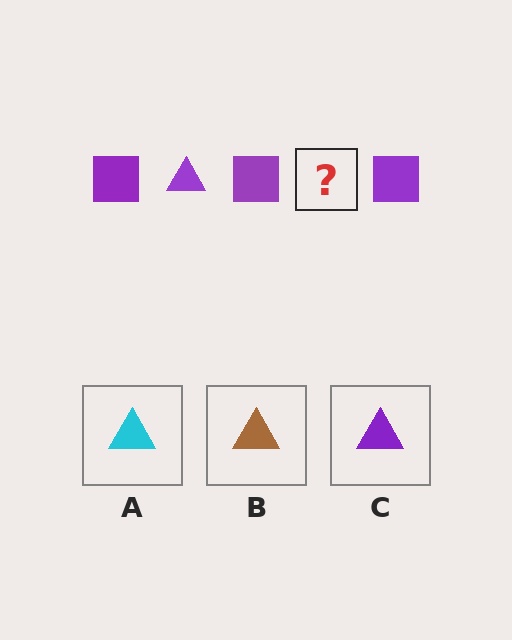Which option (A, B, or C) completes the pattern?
C.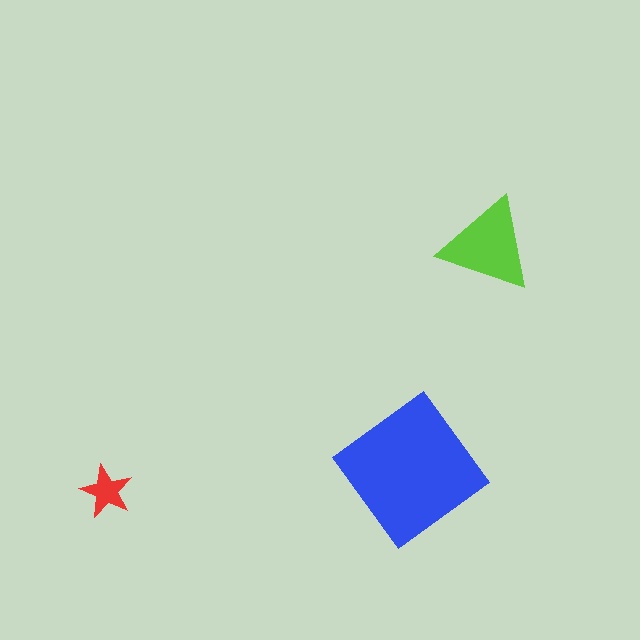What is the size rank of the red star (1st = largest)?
3rd.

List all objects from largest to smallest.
The blue diamond, the lime triangle, the red star.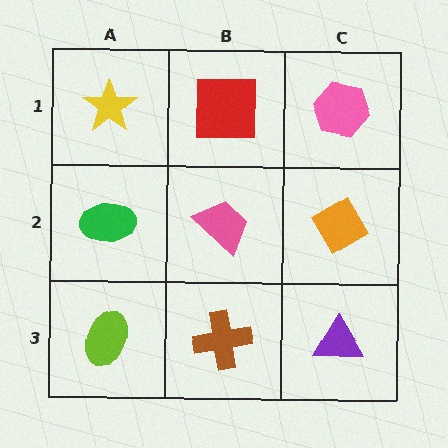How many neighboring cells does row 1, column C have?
2.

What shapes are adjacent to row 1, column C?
An orange diamond (row 2, column C), a red square (row 1, column B).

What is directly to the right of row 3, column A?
A brown cross.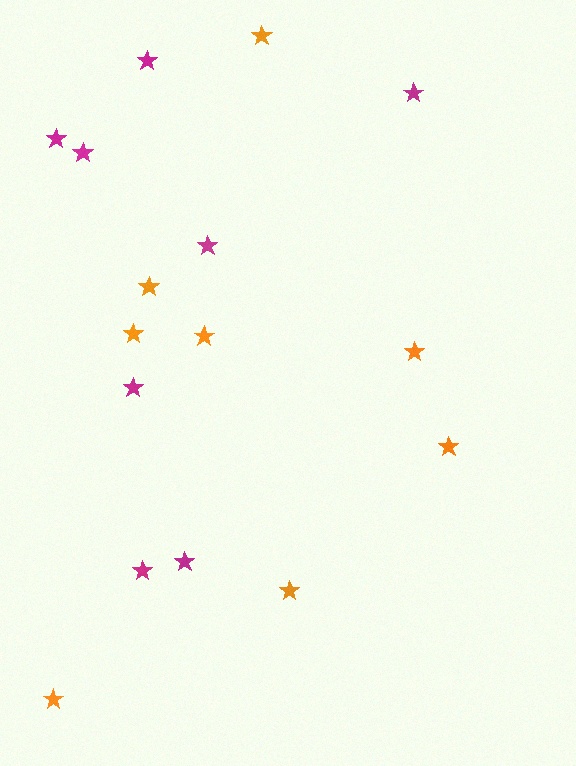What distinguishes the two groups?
There are 2 groups: one group of orange stars (8) and one group of magenta stars (8).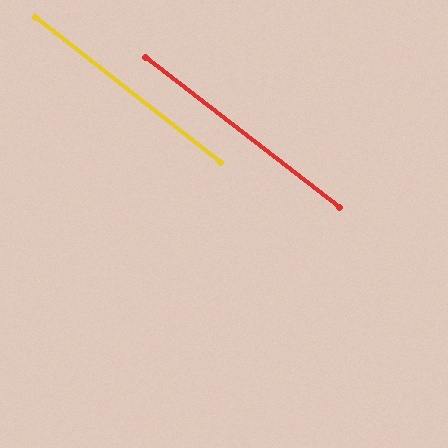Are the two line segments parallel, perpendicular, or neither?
Parallel — their directions differ by only 0.2°.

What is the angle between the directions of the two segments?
Approximately 0 degrees.